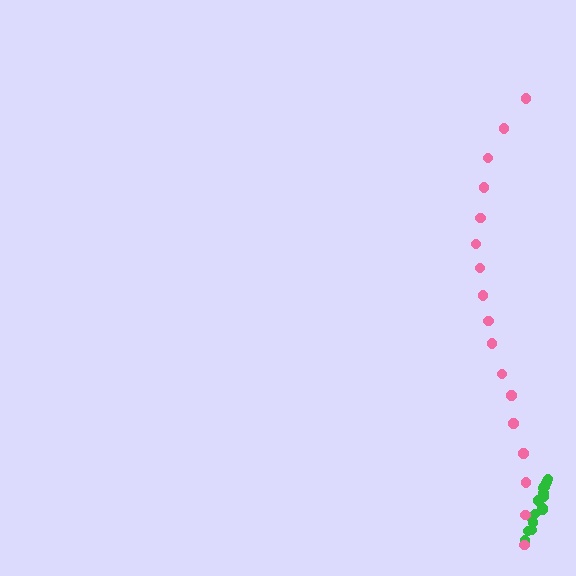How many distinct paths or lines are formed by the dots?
There are 2 distinct paths.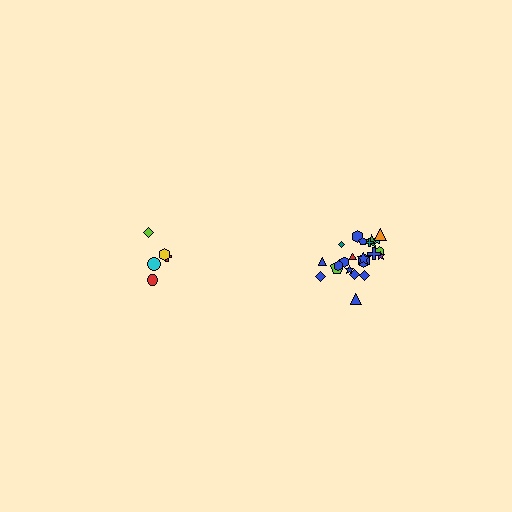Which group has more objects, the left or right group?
The right group.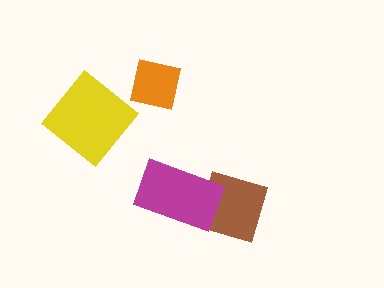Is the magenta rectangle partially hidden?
No, no other shape covers it.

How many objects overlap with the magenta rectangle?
1 object overlaps with the magenta rectangle.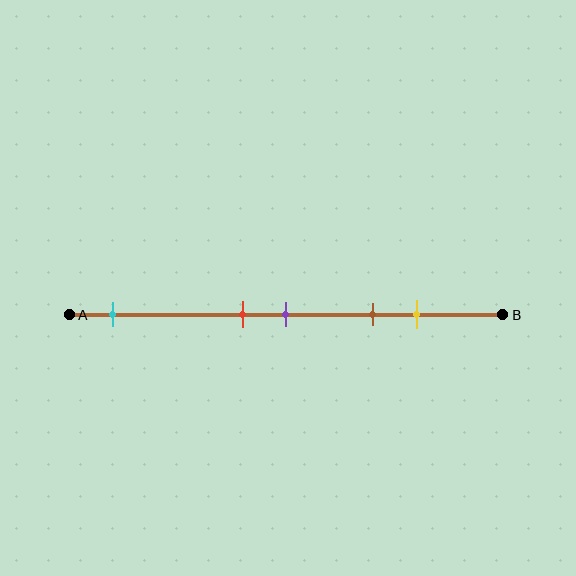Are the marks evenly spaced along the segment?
No, the marks are not evenly spaced.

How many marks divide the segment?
There are 5 marks dividing the segment.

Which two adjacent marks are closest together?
The red and purple marks are the closest adjacent pair.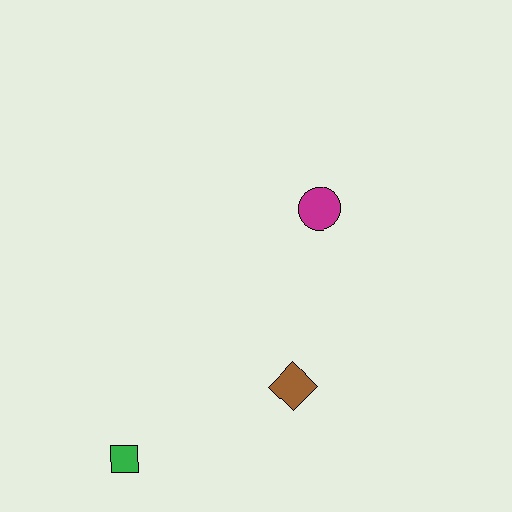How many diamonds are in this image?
There is 1 diamond.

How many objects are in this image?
There are 3 objects.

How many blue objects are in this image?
There are no blue objects.